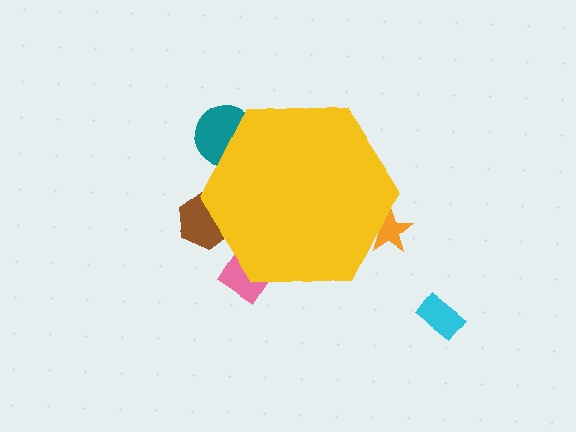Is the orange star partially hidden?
Yes, the orange star is partially hidden behind the yellow hexagon.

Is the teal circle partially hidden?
Yes, the teal circle is partially hidden behind the yellow hexagon.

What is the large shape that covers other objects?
A yellow hexagon.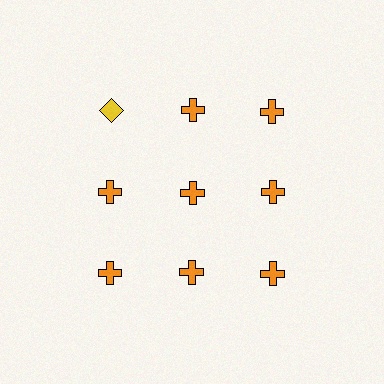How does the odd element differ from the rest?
It differs in both color (yellow instead of orange) and shape (diamond instead of cross).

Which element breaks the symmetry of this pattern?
The yellow diamond in the top row, leftmost column breaks the symmetry. All other shapes are orange crosses.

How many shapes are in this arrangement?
There are 9 shapes arranged in a grid pattern.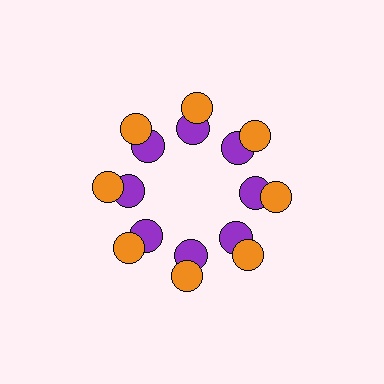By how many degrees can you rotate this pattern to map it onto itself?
The pattern maps onto itself every 45 degrees of rotation.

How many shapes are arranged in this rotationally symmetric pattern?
There are 16 shapes, arranged in 8 groups of 2.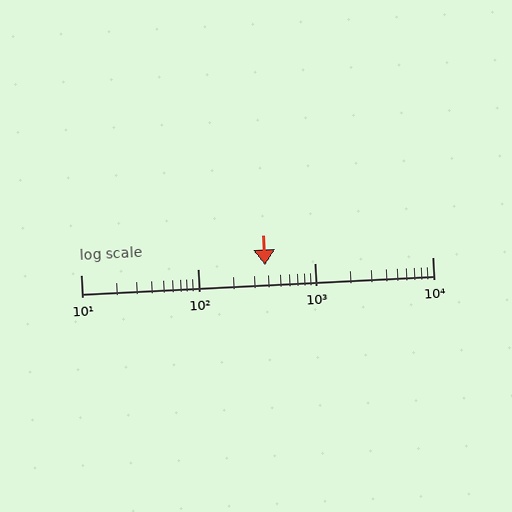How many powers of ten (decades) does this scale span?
The scale spans 3 decades, from 10 to 10000.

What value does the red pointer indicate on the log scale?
The pointer indicates approximately 370.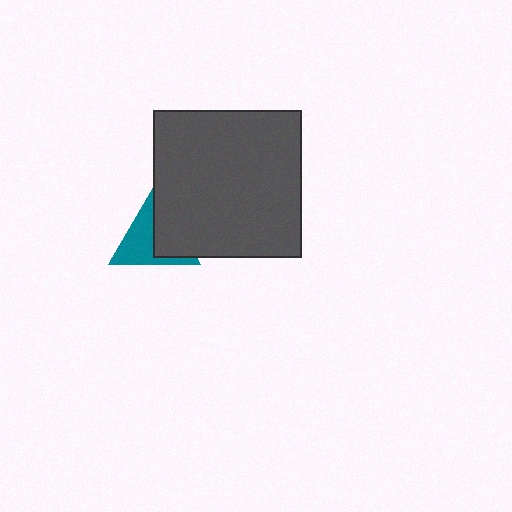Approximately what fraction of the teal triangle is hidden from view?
Roughly 42% of the teal triangle is hidden behind the dark gray square.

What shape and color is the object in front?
The object in front is a dark gray square.